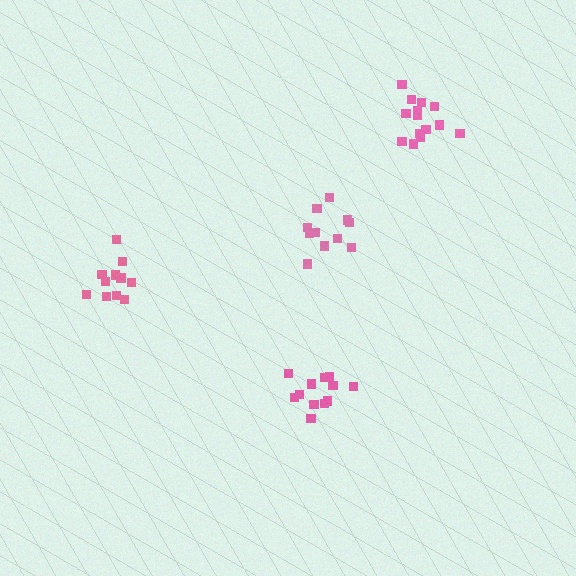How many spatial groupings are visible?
There are 4 spatial groupings.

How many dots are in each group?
Group 1: 14 dots, Group 2: 11 dots, Group 3: 11 dots, Group 4: 12 dots (48 total).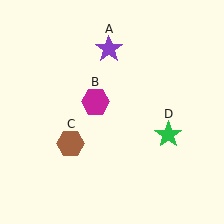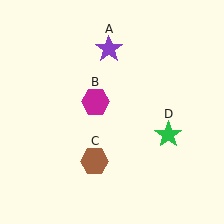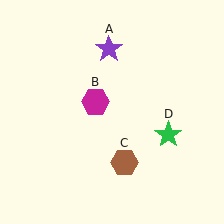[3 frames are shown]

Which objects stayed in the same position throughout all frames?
Purple star (object A) and magenta hexagon (object B) and green star (object D) remained stationary.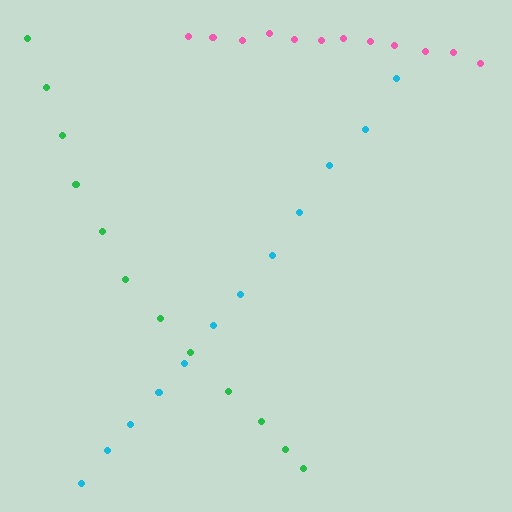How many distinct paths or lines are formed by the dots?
There are 3 distinct paths.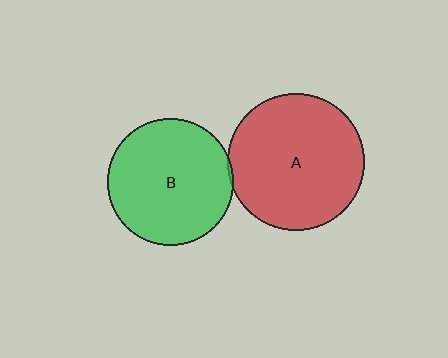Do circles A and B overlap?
Yes.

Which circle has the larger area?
Circle A (red).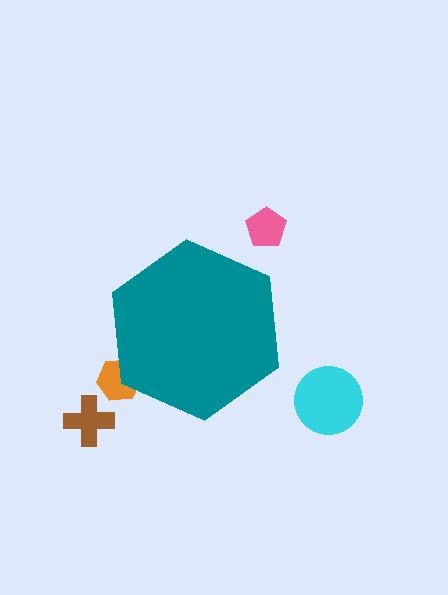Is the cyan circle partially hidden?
No, the cyan circle is fully visible.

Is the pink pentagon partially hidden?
No, the pink pentagon is fully visible.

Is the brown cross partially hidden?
No, the brown cross is fully visible.